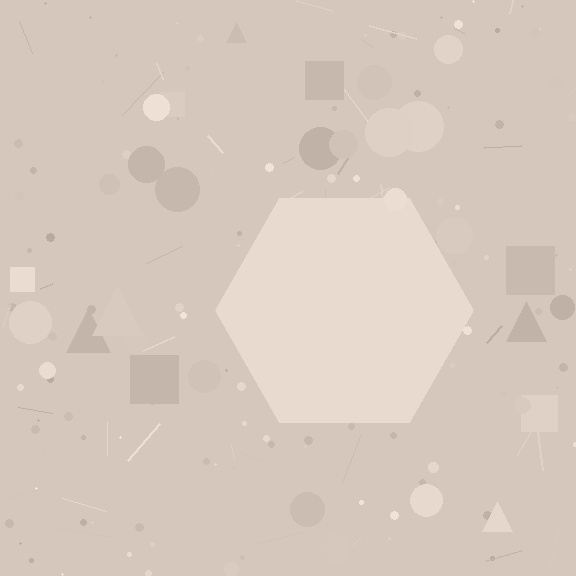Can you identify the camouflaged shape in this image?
The camouflaged shape is a hexagon.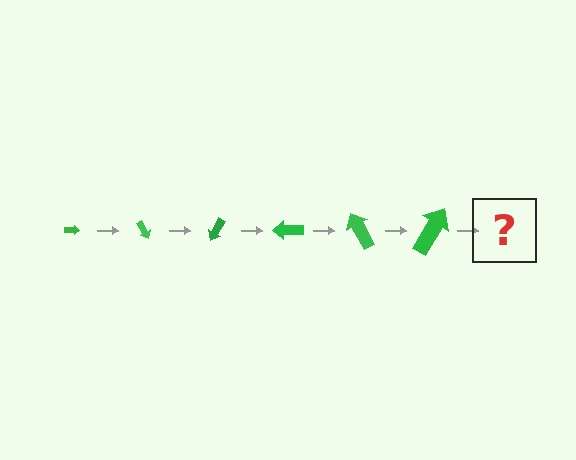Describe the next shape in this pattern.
It should be an arrow, larger than the previous one and rotated 360 degrees from the start.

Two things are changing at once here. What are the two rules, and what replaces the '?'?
The two rules are that the arrow grows larger each step and it rotates 60 degrees each step. The '?' should be an arrow, larger than the previous one and rotated 360 degrees from the start.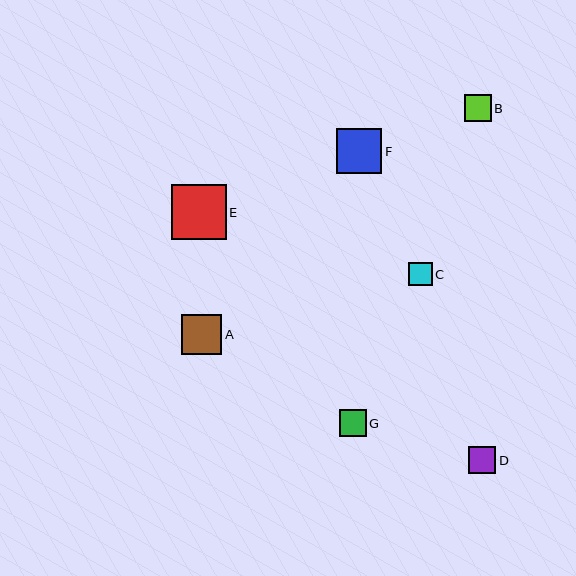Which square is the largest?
Square E is the largest with a size of approximately 55 pixels.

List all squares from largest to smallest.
From largest to smallest: E, F, A, D, G, B, C.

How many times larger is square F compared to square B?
Square F is approximately 1.7 times the size of square B.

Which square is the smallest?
Square C is the smallest with a size of approximately 24 pixels.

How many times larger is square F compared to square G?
Square F is approximately 1.7 times the size of square G.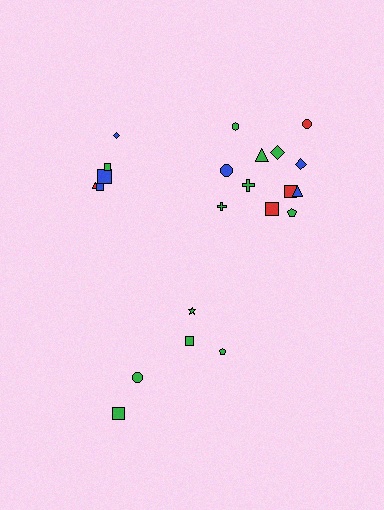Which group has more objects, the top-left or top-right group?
The top-right group.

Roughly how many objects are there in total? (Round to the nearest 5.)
Roughly 20 objects in total.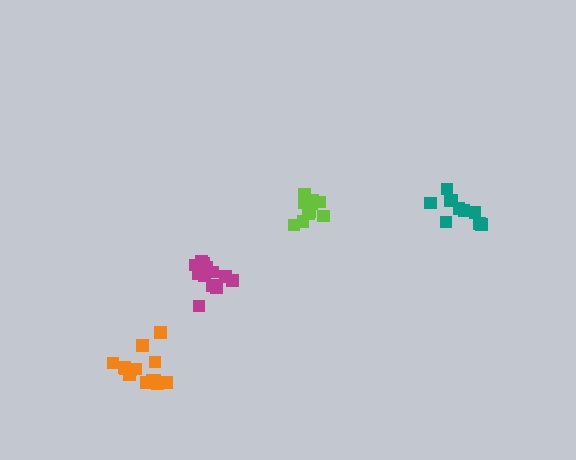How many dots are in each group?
Group 1: 10 dots, Group 2: 14 dots, Group 3: 10 dots, Group 4: 12 dots (46 total).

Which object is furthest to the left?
The orange cluster is leftmost.